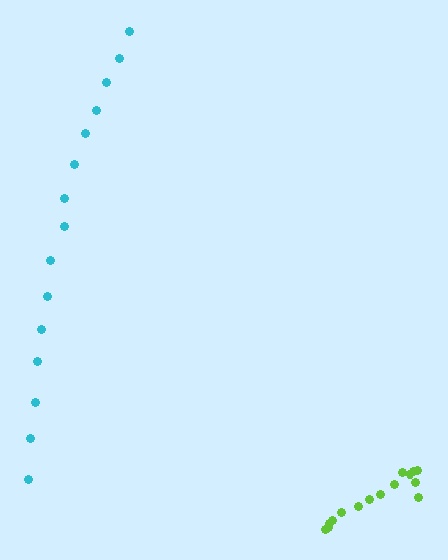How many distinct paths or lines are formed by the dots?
There are 2 distinct paths.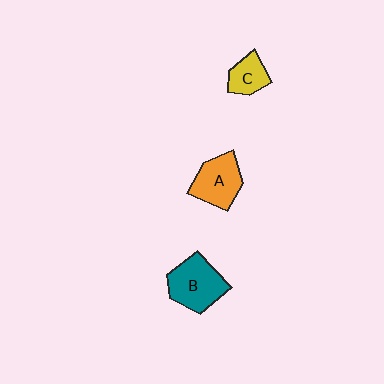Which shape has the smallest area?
Shape C (yellow).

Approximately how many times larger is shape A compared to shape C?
Approximately 1.6 times.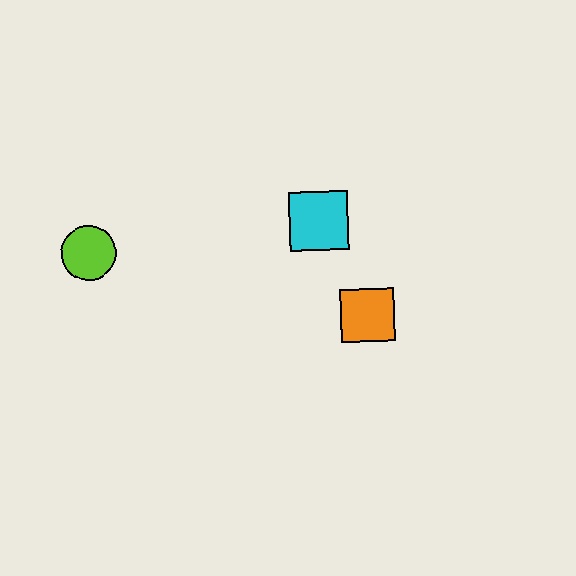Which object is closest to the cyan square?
The orange square is closest to the cyan square.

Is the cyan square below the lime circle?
No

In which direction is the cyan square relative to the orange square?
The cyan square is above the orange square.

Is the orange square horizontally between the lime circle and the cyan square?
No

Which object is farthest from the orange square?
The lime circle is farthest from the orange square.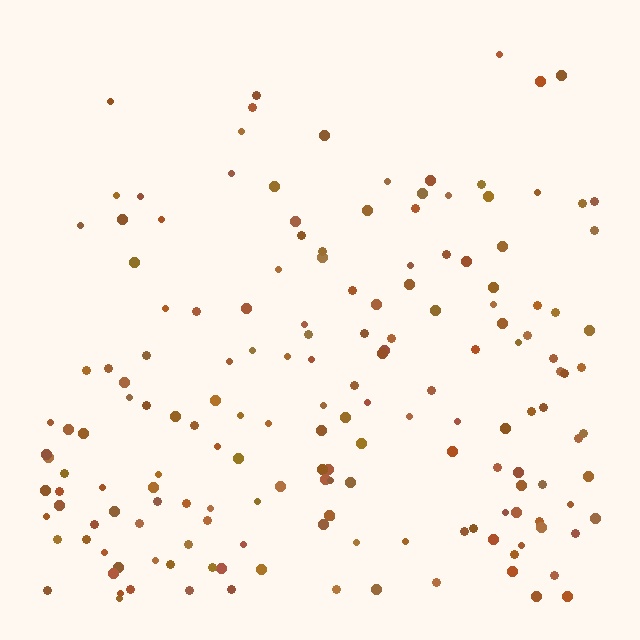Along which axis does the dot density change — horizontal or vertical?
Vertical.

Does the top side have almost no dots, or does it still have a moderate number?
Still a moderate number, just noticeably fewer than the bottom.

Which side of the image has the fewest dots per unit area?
The top.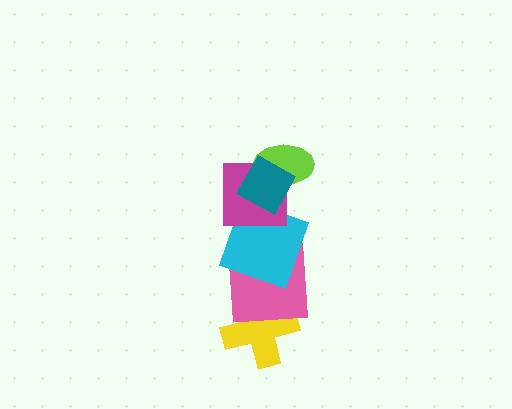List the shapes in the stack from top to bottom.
From top to bottom: the teal square, the lime ellipse, the magenta square, the cyan square, the pink square, the yellow cross.